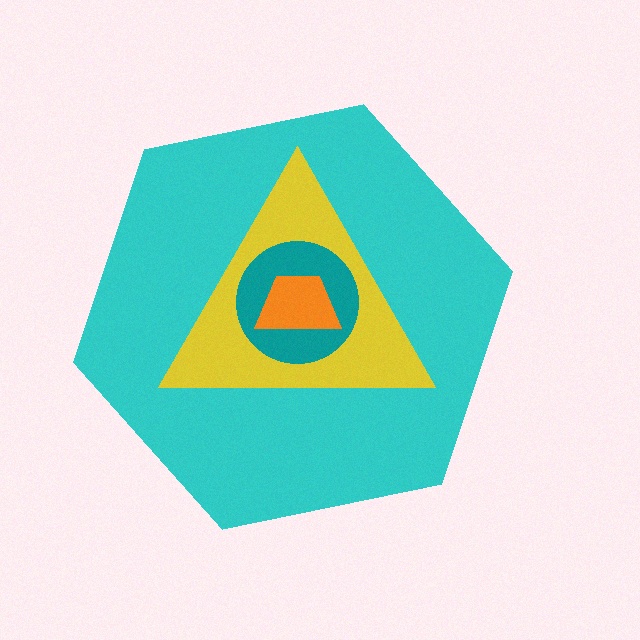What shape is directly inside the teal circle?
The orange trapezoid.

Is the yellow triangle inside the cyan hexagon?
Yes.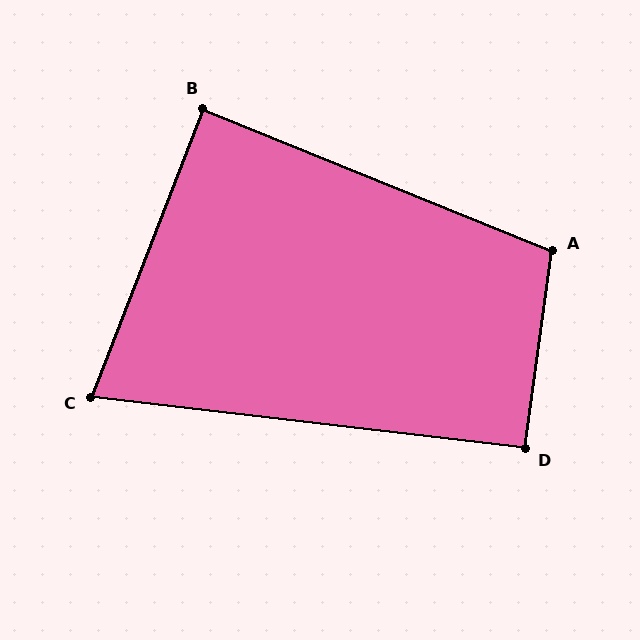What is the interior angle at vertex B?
Approximately 89 degrees (approximately right).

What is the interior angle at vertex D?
Approximately 91 degrees (approximately right).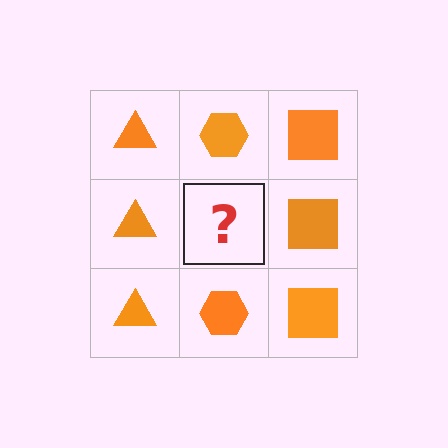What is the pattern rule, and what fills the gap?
The rule is that each column has a consistent shape. The gap should be filled with an orange hexagon.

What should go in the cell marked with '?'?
The missing cell should contain an orange hexagon.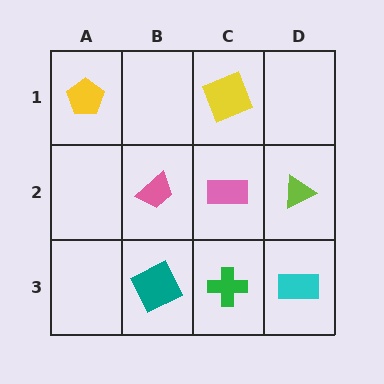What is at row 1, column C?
A yellow square.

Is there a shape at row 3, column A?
No, that cell is empty.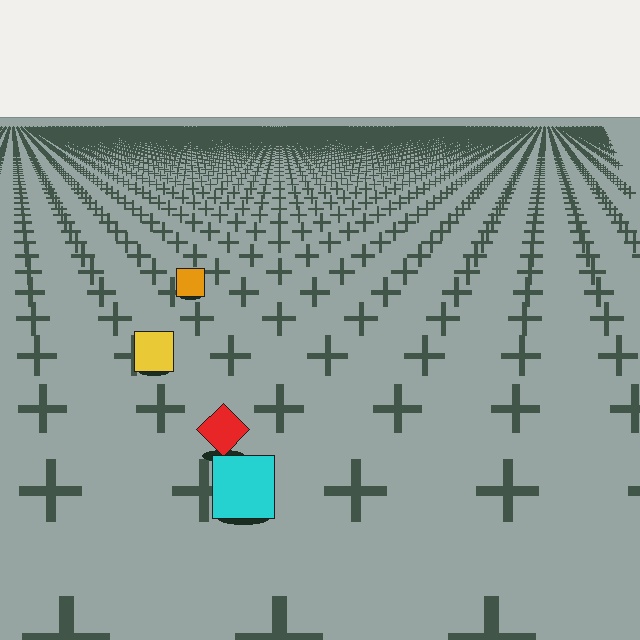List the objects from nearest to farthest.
From nearest to farthest: the cyan square, the red diamond, the yellow square, the orange square.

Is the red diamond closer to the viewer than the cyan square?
No. The cyan square is closer — you can tell from the texture gradient: the ground texture is coarser near it.